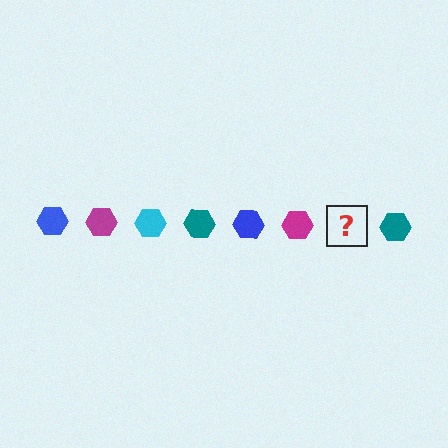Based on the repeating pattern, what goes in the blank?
The blank should be a cyan hexagon.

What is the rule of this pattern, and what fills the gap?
The rule is that the pattern cycles through blue, magenta, cyan, teal hexagons. The gap should be filled with a cyan hexagon.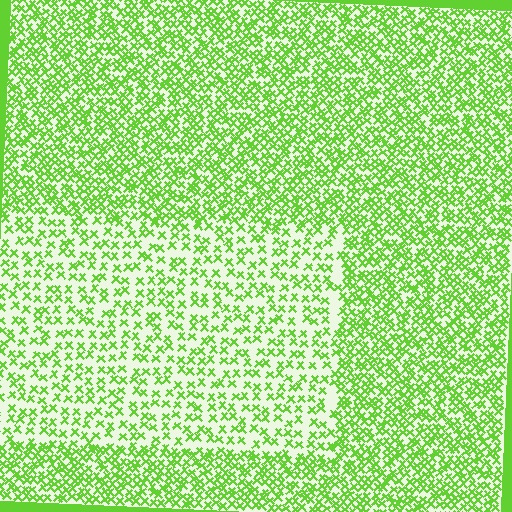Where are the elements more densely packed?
The elements are more densely packed outside the rectangle boundary.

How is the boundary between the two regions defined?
The boundary is defined by a change in element density (approximately 2.0x ratio). All elements are the same color, size, and shape.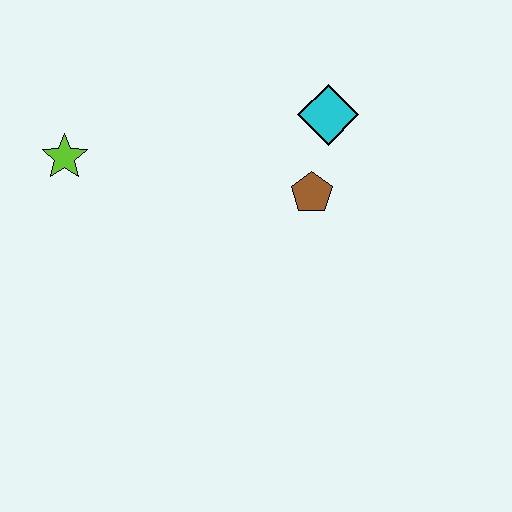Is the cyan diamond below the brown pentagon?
No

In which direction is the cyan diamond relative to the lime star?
The cyan diamond is to the right of the lime star.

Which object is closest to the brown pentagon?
The cyan diamond is closest to the brown pentagon.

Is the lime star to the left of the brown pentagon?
Yes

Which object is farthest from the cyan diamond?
The lime star is farthest from the cyan diamond.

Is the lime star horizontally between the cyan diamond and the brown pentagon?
No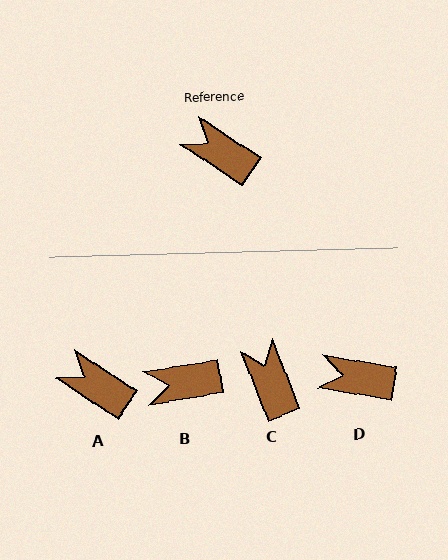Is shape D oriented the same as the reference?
No, it is off by about 24 degrees.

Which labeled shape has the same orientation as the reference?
A.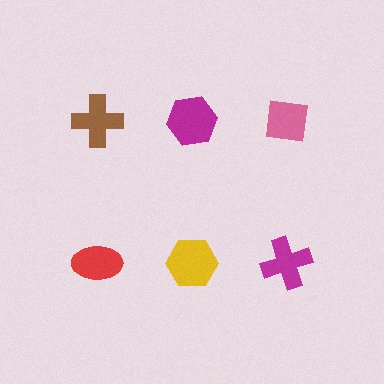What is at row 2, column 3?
A magenta cross.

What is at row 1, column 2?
A magenta hexagon.